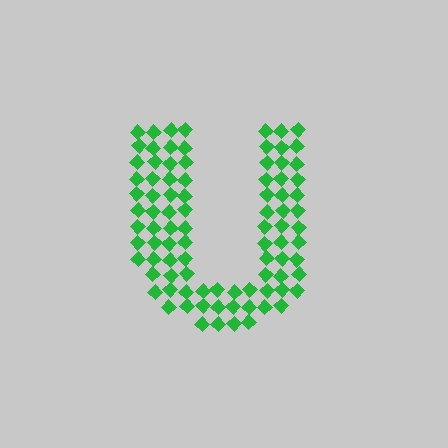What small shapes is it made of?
It is made of small diamonds.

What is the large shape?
The large shape is the letter U.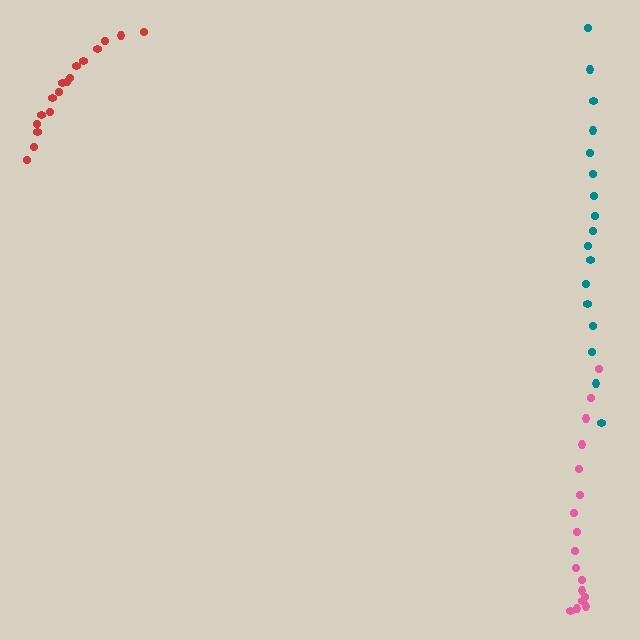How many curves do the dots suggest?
There are 3 distinct paths.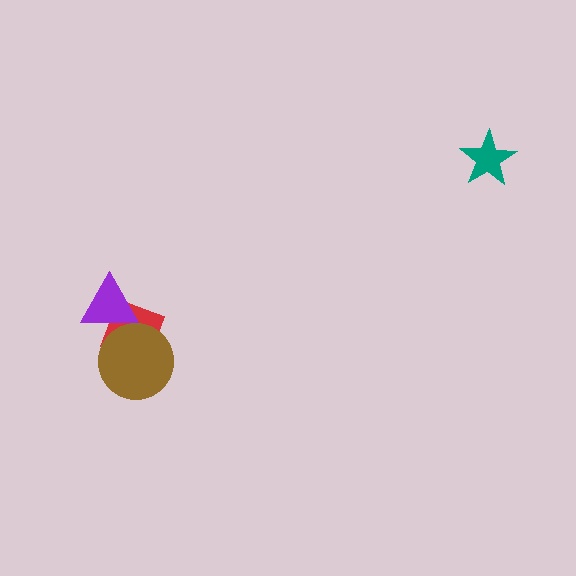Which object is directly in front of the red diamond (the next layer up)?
The purple triangle is directly in front of the red diamond.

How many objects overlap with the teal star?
0 objects overlap with the teal star.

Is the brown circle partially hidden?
No, no other shape covers it.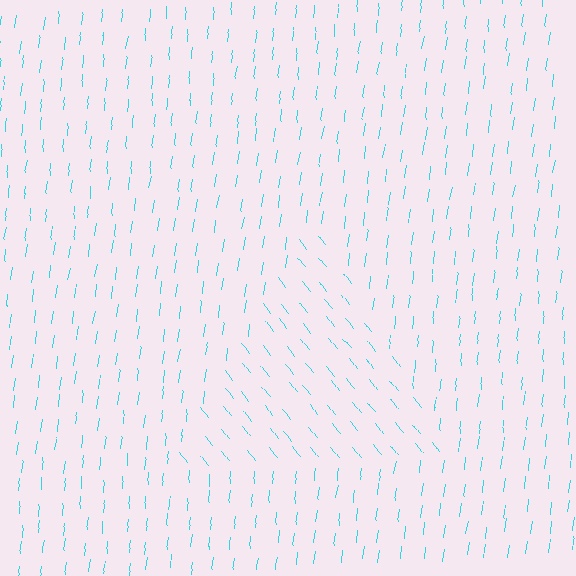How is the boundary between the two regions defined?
The boundary is defined purely by a change in line orientation (approximately 45 degrees difference). All lines are the same color and thickness.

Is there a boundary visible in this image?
Yes, there is a texture boundary formed by a change in line orientation.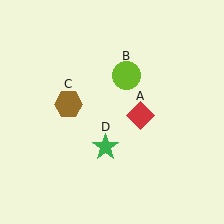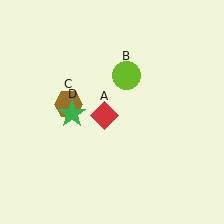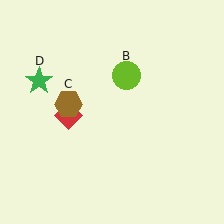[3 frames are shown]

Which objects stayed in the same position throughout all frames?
Lime circle (object B) and brown hexagon (object C) remained stationary.